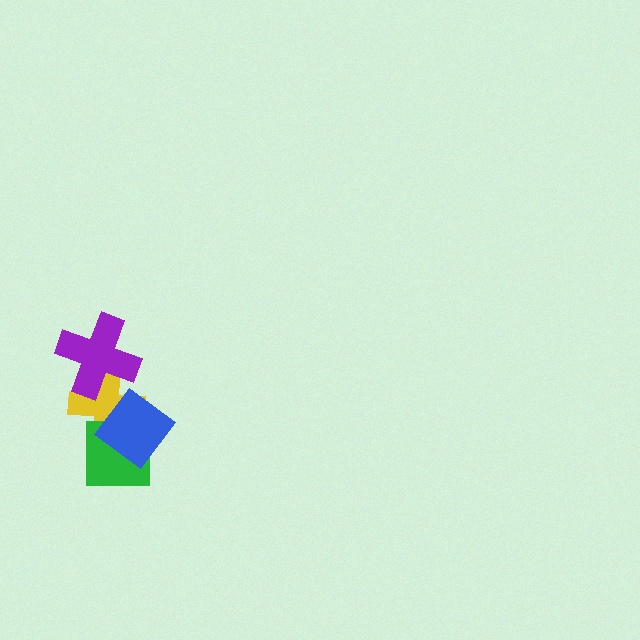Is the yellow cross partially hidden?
Yes, it is partially covered by another shape.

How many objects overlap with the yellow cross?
3 objects overlap with the yellow cross.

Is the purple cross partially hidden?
No, no other shape covers it.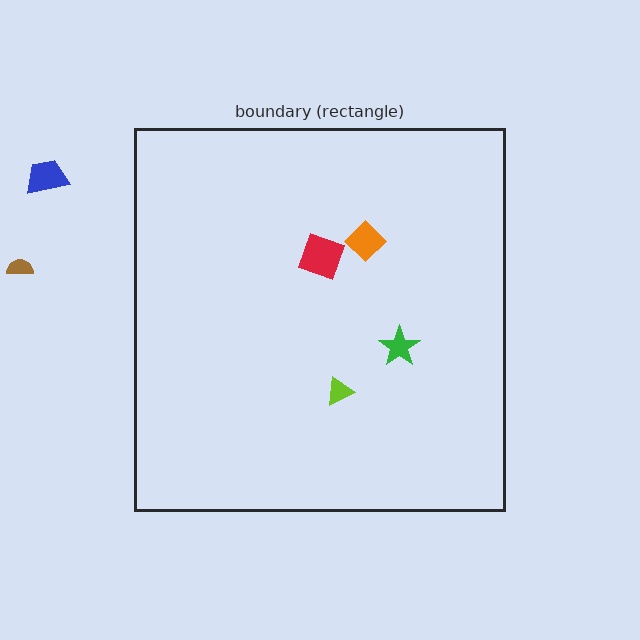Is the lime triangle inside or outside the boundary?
Inside.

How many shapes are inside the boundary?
4 inside, 2 outside.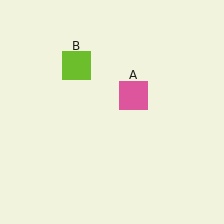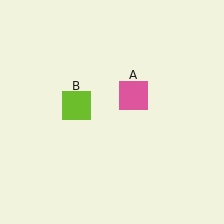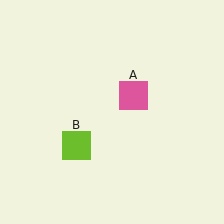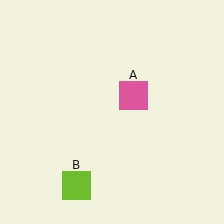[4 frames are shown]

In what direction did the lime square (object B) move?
The lime square (object B) moved down.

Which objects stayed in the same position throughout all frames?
Pink square (object A) remained stationary.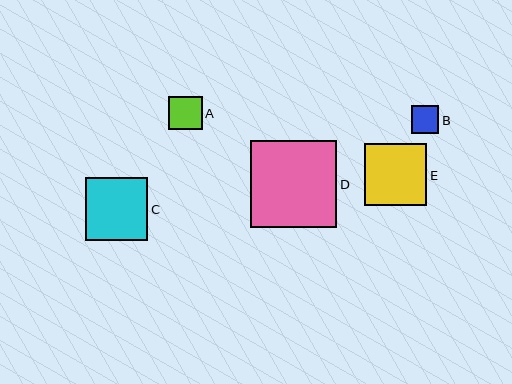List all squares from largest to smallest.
From largest to smallest: D, C, E, A, B.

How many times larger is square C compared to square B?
Square C is approximately 2.3 times the size of square B.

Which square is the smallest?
Square B is the smallest with a size of approximately 27 pixels.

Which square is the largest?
Square D is the largest with a size of approximately 86 pixels.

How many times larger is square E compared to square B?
Square E is approximately 2.3 times the size of square B.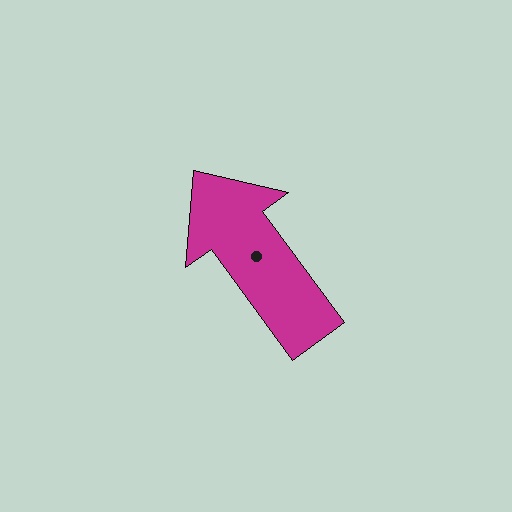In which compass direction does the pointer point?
Northwest.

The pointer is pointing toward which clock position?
Roughly 11 o'clock.